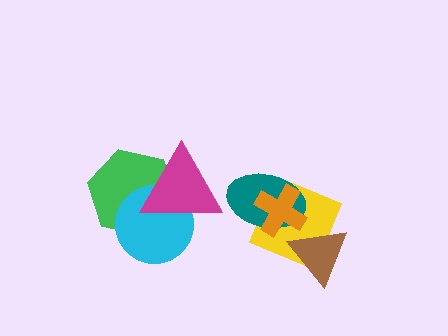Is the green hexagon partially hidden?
Yes, it is partially covered by another shape.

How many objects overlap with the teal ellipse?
2 objects overlap with the teal ellipse.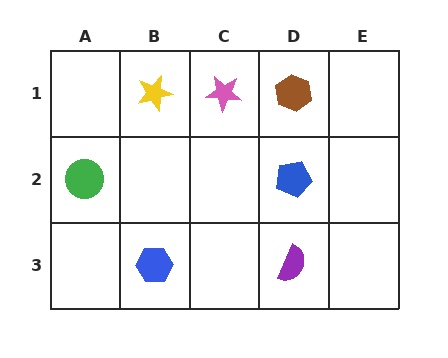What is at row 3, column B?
A blue hexagon.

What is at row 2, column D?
A blue pentagon.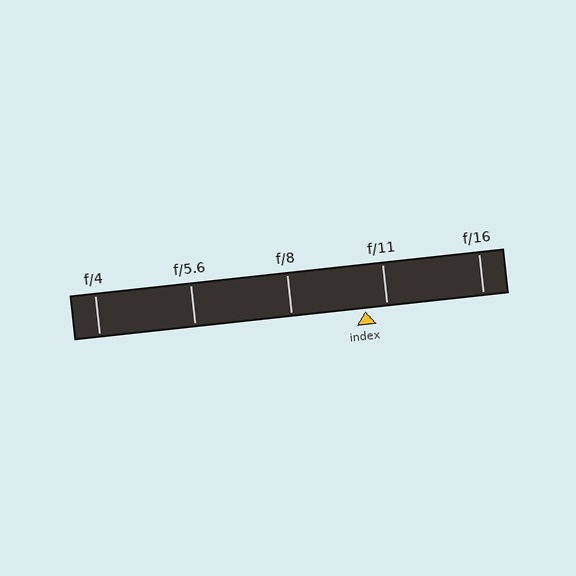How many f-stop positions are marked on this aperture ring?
There are 5 f-stop positions marked.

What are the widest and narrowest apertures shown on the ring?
The widest aperture shown is f/4 and the narrowest is f/16.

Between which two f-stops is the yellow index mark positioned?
The index mark is between f/8 and f/11.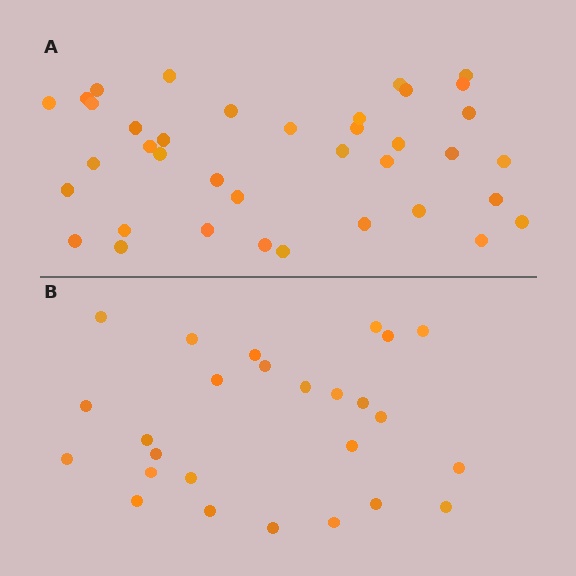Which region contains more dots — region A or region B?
Region A (the top region) has more dots.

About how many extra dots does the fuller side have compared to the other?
Region A has roughly 12 or so more dots than region B.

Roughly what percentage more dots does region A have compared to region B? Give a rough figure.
About 45% more.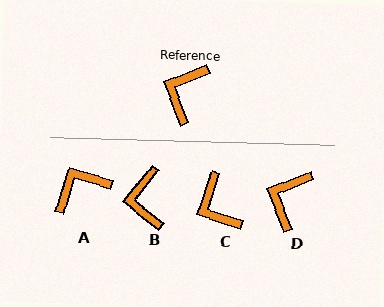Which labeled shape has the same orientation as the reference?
D.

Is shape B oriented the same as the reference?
No, it is off by about 30 degrees.